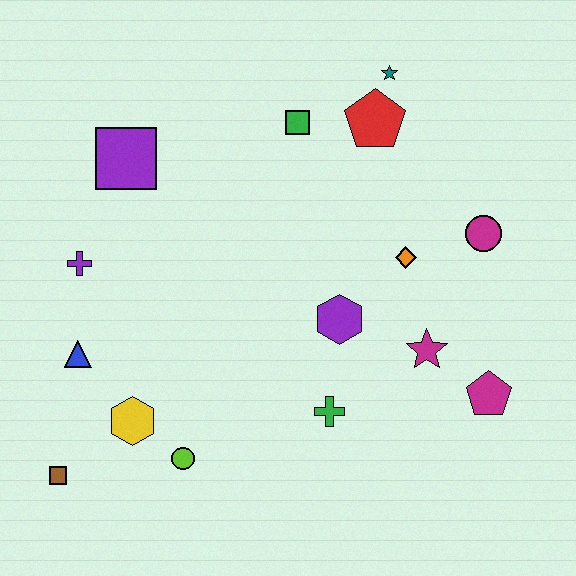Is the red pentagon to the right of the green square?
Yes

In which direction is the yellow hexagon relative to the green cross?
The yellow hexagon is to the left of the green cross.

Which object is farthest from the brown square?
The teal star is farthest from the brown square.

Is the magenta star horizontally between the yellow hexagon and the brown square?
No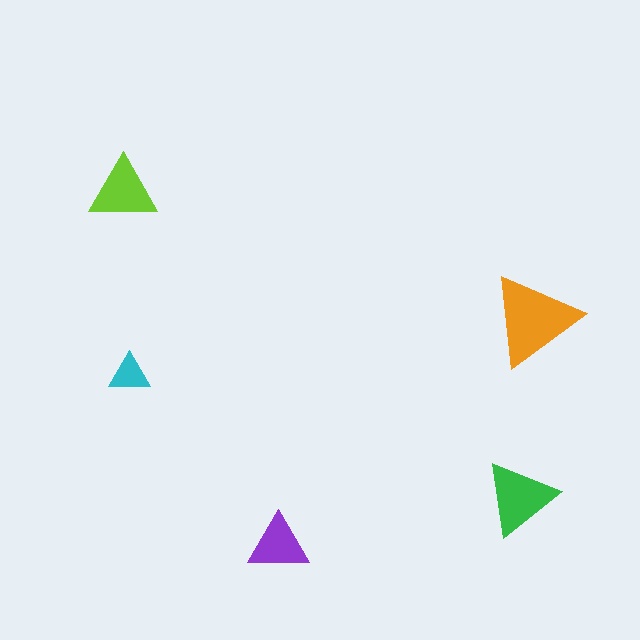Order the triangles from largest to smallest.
the orange one, the green one, the lime one, the purple one, the cyan one.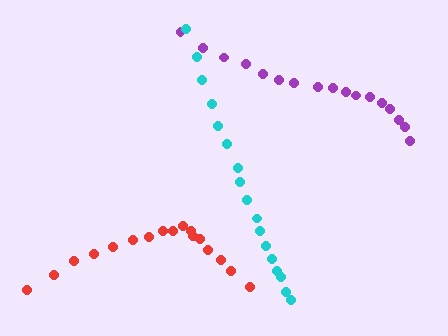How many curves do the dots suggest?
There are 3 distinct paths.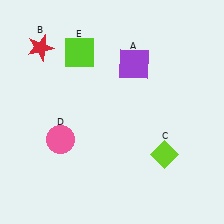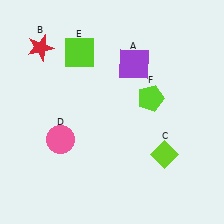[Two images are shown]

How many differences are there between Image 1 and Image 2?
There is 1 difference between the two images.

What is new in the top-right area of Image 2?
A lime pentagon (F) was added in the top-right area of Image 2.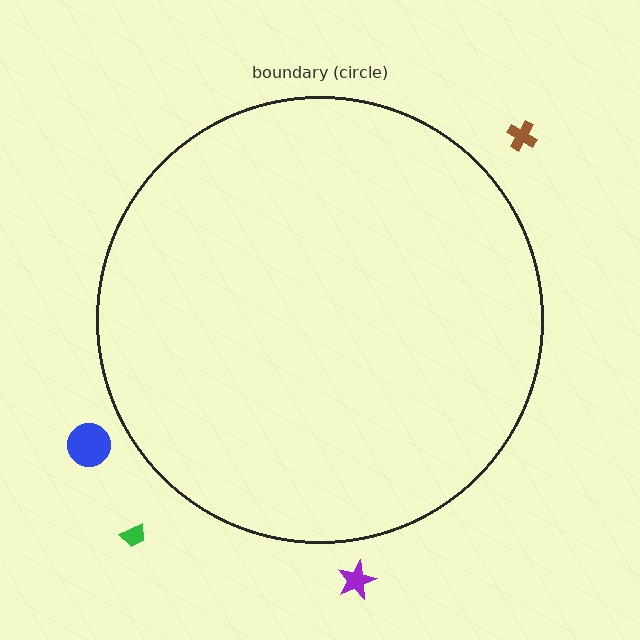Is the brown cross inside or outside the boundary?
Outside.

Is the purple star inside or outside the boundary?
Outside.